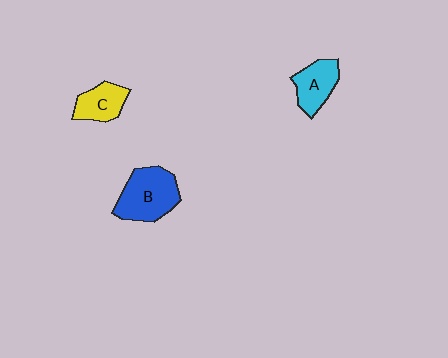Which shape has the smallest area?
Shape C (yellow).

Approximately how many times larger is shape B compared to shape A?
Approximately 1.5 times.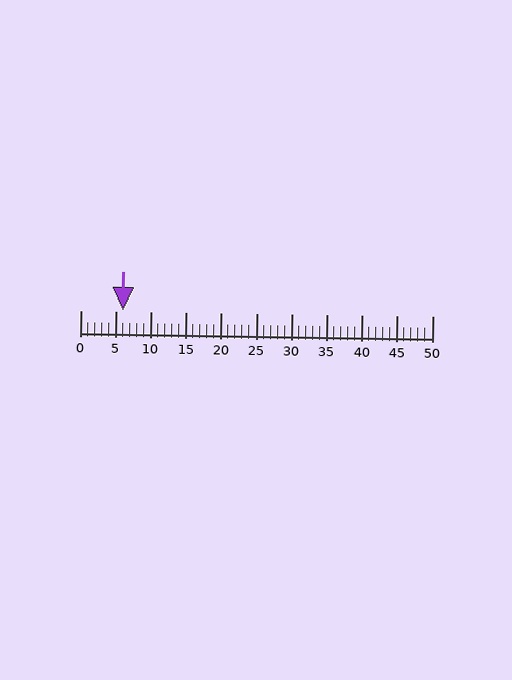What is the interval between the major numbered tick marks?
The major tick marks are spaced 5 units apart.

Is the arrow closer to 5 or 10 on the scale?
The arrow is closer to 5.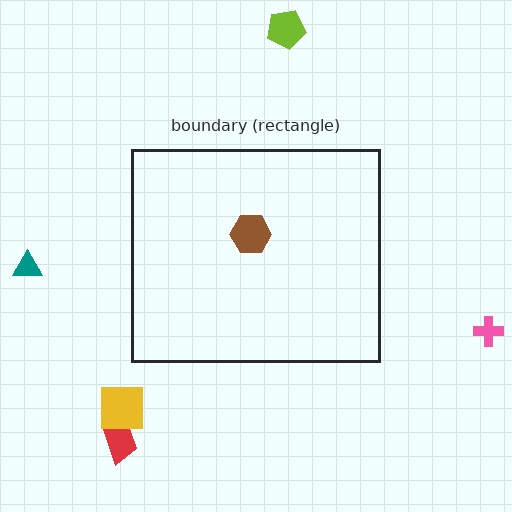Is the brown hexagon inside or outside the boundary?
Inside.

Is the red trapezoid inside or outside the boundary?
Outside.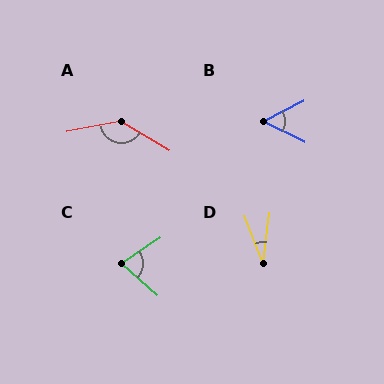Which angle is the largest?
A, at approximately 138 degrees.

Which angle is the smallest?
D, at approximately 29 degrees.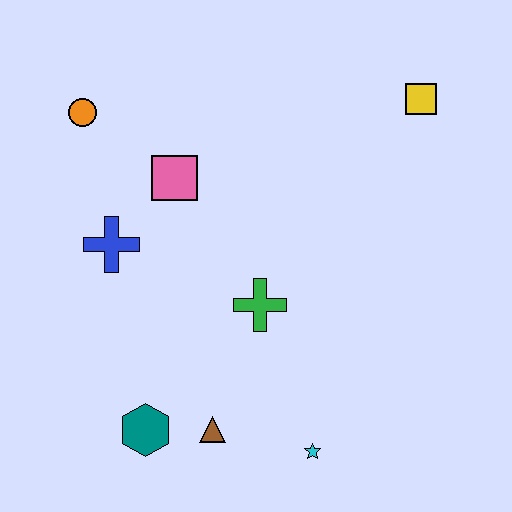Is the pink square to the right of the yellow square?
No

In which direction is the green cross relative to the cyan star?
The green cross is above the cyan star.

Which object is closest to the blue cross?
The pink square is closest to the blue cross.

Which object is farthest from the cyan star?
The orange circle is farthest from the cyan star.